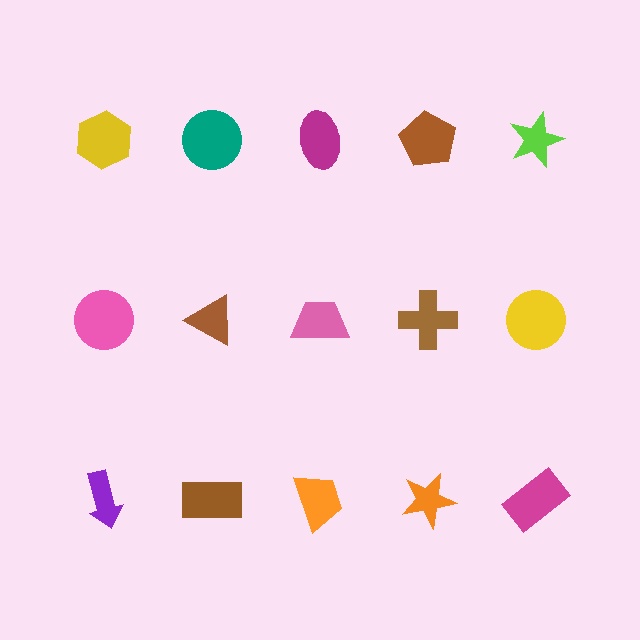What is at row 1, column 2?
A teal circle.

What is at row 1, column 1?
A yellow hexagon.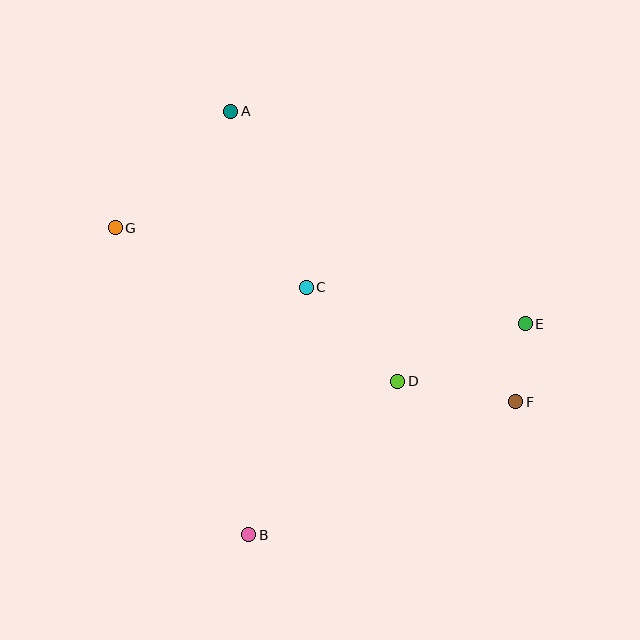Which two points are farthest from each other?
Points F and G are farthest from each other.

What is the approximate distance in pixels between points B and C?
The distance between B and C is approximately 254 pixels.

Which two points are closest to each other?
Points E and F are closest to each other.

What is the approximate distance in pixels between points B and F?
The distance between B and F is approximately 298 pixels.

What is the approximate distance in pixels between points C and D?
The distance between C and D is approximately 131 pixels.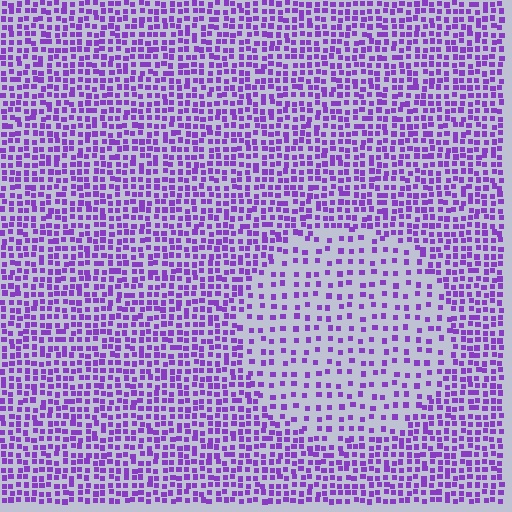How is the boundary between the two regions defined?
The boundary is defined by a change in element density (approximately 2.1x ratio). All elements are the same color, size, and shape.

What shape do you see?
I see a circle.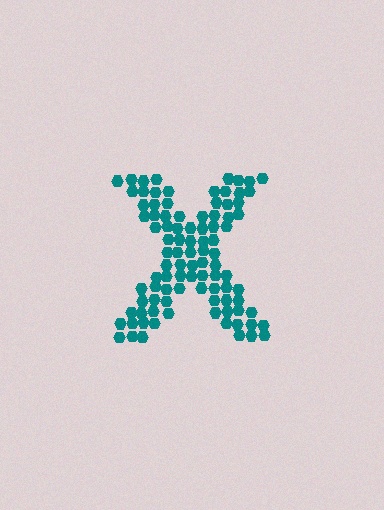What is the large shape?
The large shape is the letter X.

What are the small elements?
The small elements are hexagons.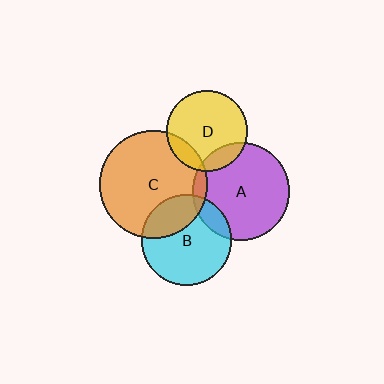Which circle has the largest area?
Circle C (orange).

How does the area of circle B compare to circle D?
Approximately 1.2 times.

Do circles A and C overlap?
Yes.